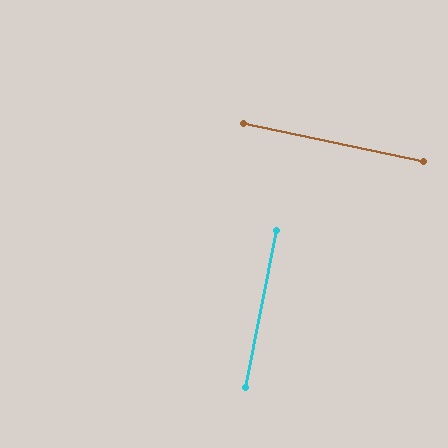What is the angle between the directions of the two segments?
Approximately 89 degrees.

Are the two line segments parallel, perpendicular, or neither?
Perpendicular — they meet at approximately 89°.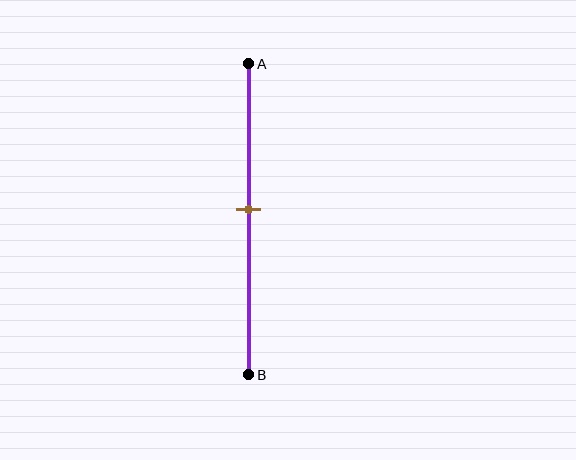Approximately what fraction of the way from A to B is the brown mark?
The brown mark is approximately 45% of the way from A to B.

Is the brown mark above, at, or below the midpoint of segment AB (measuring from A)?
The brown mark is above the midpoint of segment AB.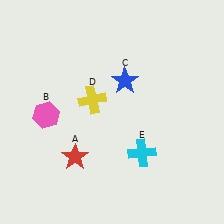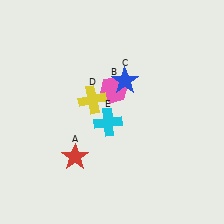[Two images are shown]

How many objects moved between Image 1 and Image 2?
2 objects moved between the two images.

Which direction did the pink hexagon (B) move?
The pink hexagon (B) moved right.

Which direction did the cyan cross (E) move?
The cyan cross (E) moved left.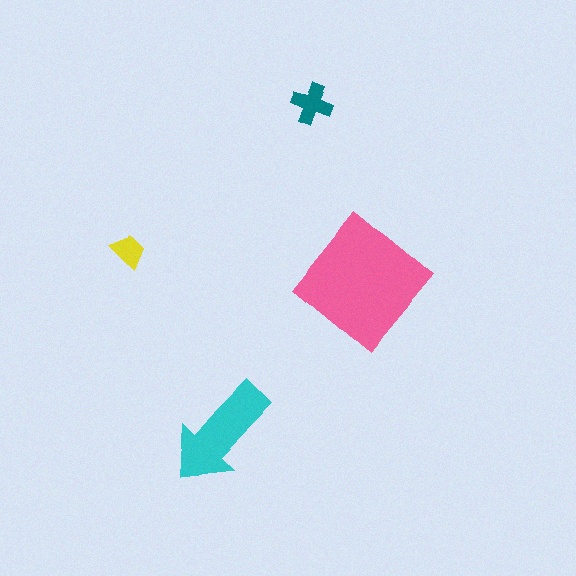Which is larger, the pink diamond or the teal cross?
The pink diamond.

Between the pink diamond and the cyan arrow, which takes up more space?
The pink diamond.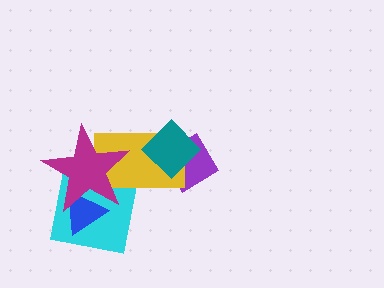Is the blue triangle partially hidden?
Yes, it is partially covered by another shape.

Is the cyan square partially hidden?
Yes, it is partially covered by another shape.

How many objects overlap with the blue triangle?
2 objects overlap with the blue triangle.